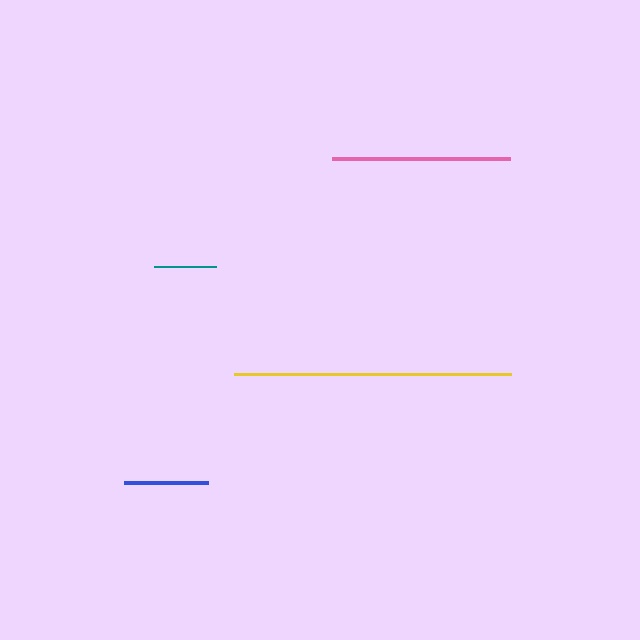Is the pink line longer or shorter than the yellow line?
The yellow line is longer than the pink line.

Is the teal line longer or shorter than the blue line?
The blue line is longer than the teal line.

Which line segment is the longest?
The yellow line is the longest at approximately 277 pixels.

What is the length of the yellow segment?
The yellow segment is approximately 277 pixels long.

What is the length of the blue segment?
The blue segment is approximately 84 pixels long.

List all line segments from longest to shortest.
From longest to shortest: yellow, pink, blue, teal.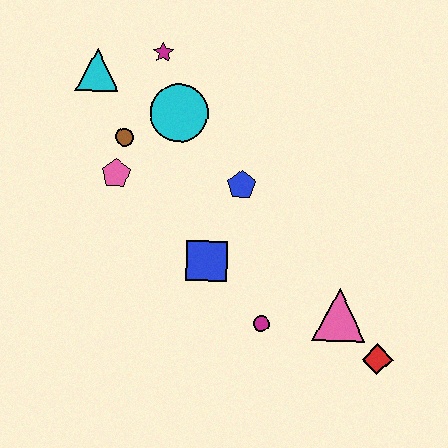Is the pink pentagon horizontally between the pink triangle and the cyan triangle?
Yes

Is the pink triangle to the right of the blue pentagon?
Yes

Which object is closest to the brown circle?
The pink pentagon is closest to the brown circle.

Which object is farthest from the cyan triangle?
The red diamond is farthest from the cyan triangle.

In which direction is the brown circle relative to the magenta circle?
The brown circle is above the magenta circle.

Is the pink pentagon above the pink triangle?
Yes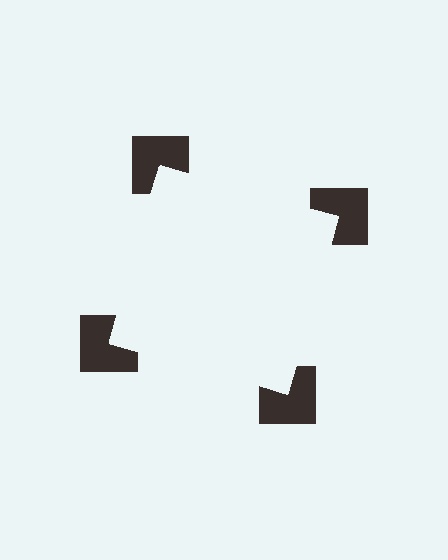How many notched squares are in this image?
There are 4 — one at each vertex of the illusory square.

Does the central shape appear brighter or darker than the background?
It typically appears slightly brighter than the background, even though no actual brightness change is drawn.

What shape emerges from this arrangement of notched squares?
An illusory square — its edges are inferred from the aligned wedge cuts in the notched squares, not physically drawn.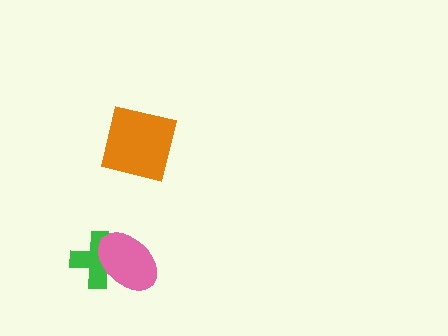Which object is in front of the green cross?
The pink ellipse is in front of the green cross.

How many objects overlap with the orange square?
0 objects overlap with the orange square.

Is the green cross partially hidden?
Yes, it is partially covered by another shape.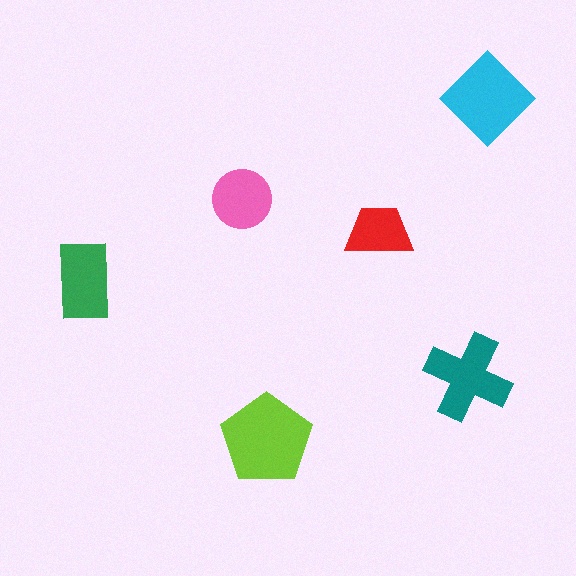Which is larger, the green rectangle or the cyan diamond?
The cyan diamond.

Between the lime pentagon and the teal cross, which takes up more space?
The lime pentagon.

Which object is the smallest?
The red trapezoid.